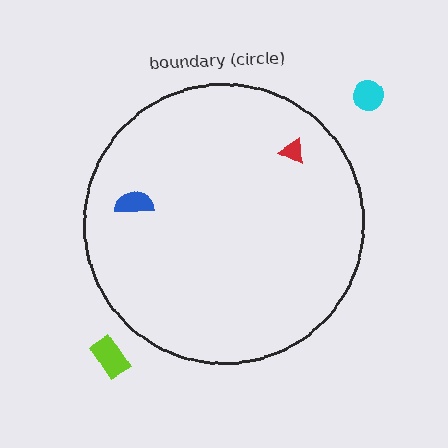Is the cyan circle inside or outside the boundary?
Outside.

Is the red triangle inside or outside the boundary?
Inside.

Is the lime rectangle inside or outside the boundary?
Outside.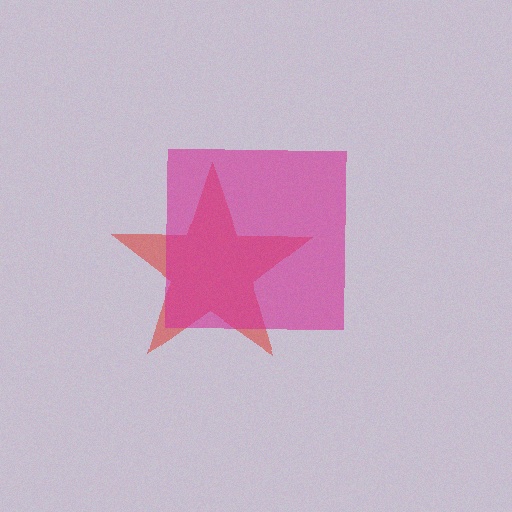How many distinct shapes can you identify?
There are 2 distinct shapes: a red star, a magenta square.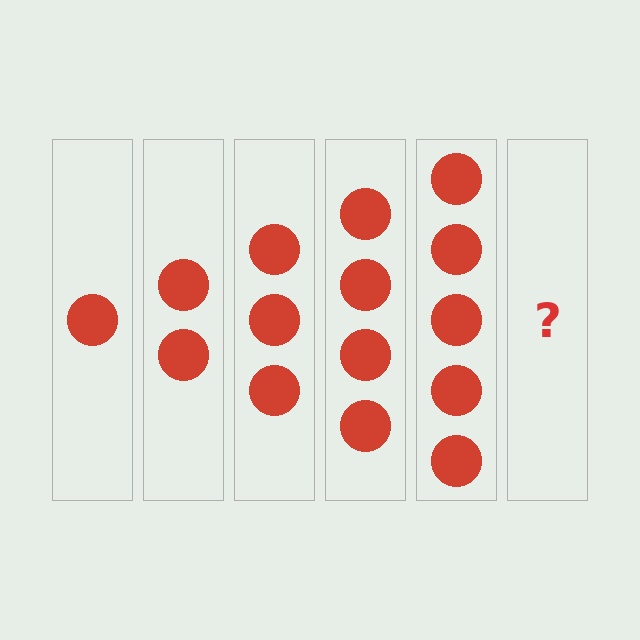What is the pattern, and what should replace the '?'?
The pattern is that each step adds one more circle. The '?' should be 6 circles.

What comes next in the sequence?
The next element should be 6 circles.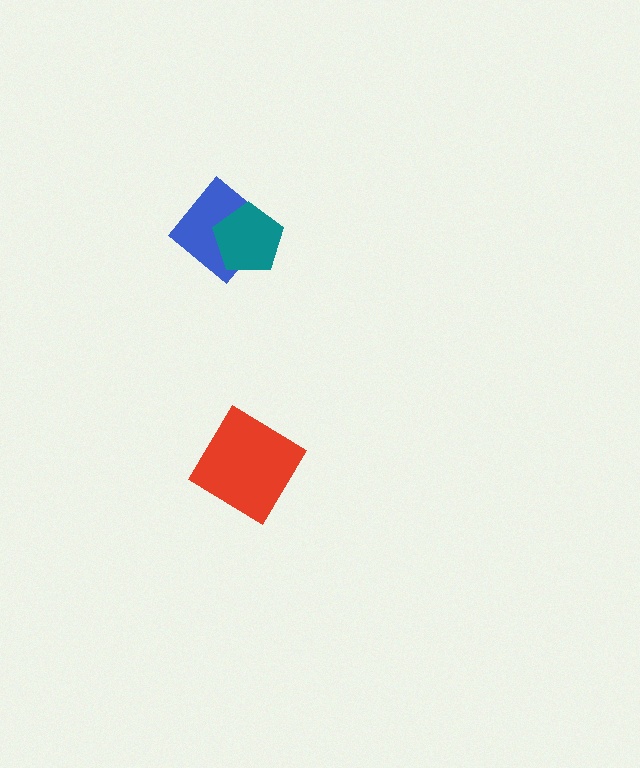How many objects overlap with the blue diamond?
1 object overlaps with the blue diamond.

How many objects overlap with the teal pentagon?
1 object overlaps with the teal pentagon.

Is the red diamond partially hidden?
No, no other shape covers it.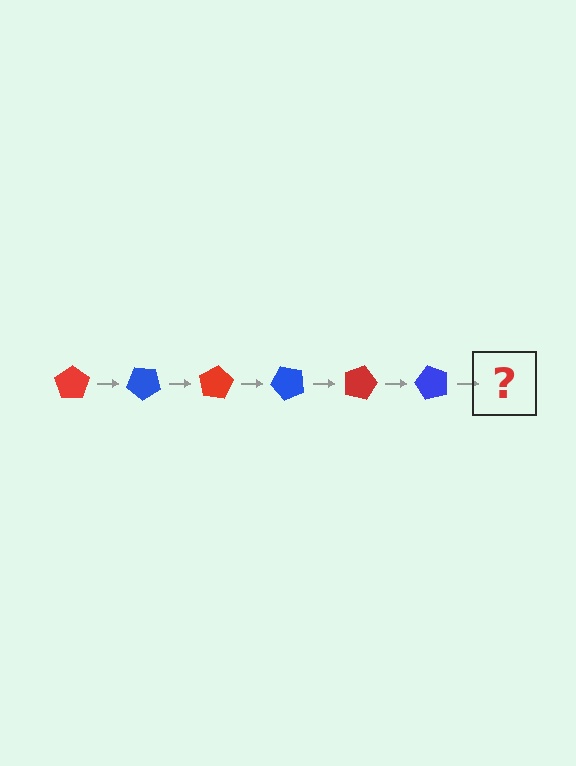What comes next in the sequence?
The next element should be a red pentagon, rotated 240 degrees from the start.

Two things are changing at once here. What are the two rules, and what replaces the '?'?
The two rules are that it rotates 40 degrees each step and the color cycles through red and blue. The '?' should be a red pentagon, rotated 240 degrees from the start.